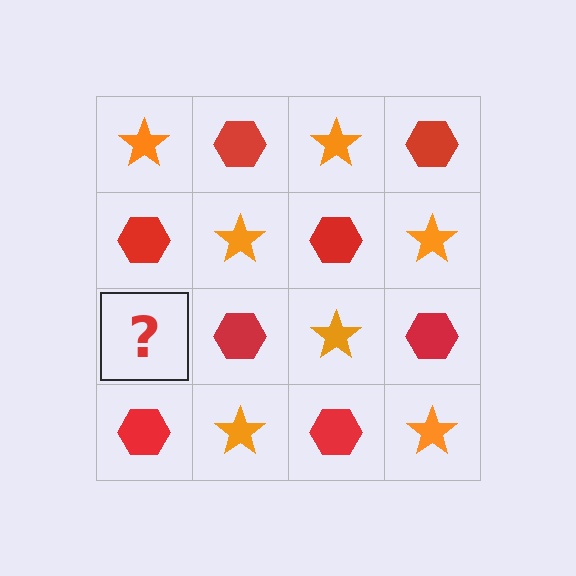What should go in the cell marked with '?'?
The missing cell should contain an orange star.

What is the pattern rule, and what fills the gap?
The rule is that it alternates orange star and red hexagon in a checkerboard pattern. The gap should be filled with an orange star.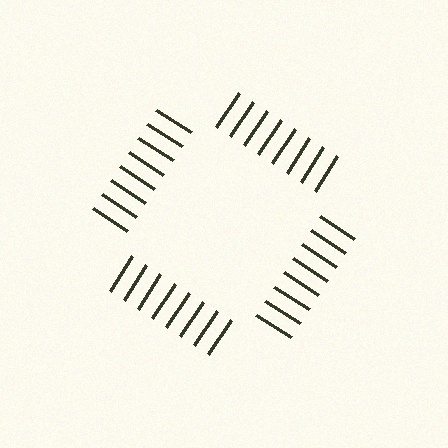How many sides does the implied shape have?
4 sides — the line-ends trace a square.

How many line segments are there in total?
32 — 8 along each of the 4 edges.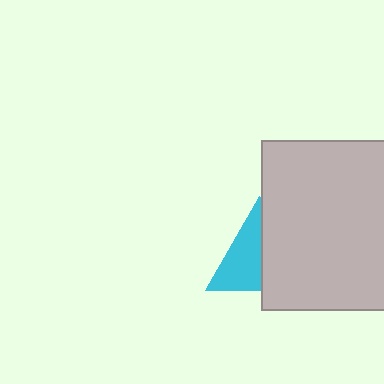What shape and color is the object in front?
The object in front is a light gray rectangle.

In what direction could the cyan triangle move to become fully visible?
The cyan triangle could move left. That would shift it out from behind the light gray rectangle entirely.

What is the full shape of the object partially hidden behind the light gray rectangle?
The partially hidden object is a cyan triangle.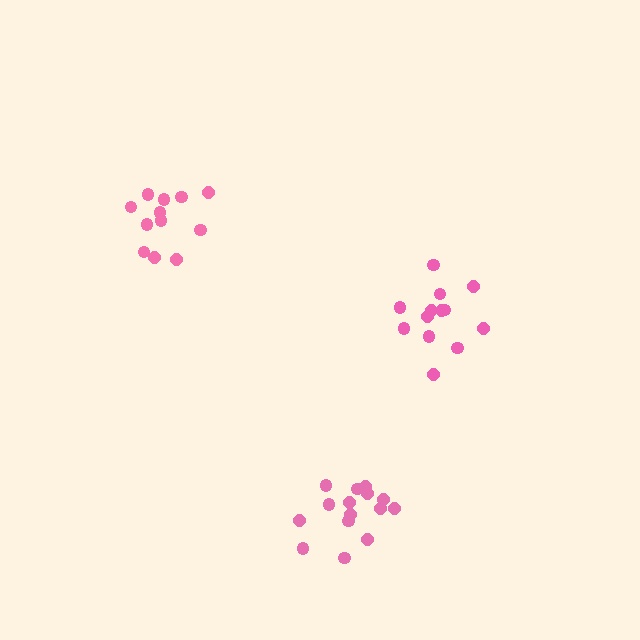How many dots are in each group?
Group 1: 12 dots, Group 2: 15 dots, Group 3: 13 dots (40 total).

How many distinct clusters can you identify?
There are 3 distinct clusters.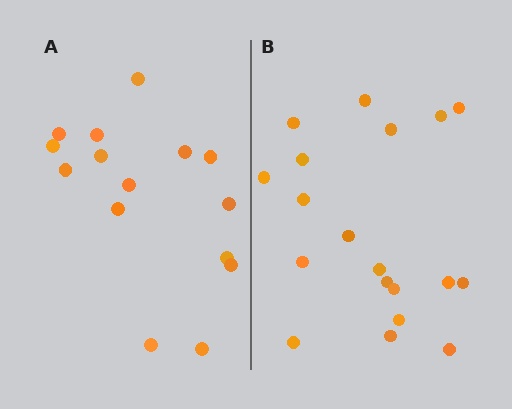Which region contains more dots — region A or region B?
Region B (the right region) has more dots.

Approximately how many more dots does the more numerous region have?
Region B has about 4 more dots than region A.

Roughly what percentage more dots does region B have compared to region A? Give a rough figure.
About 25% more.